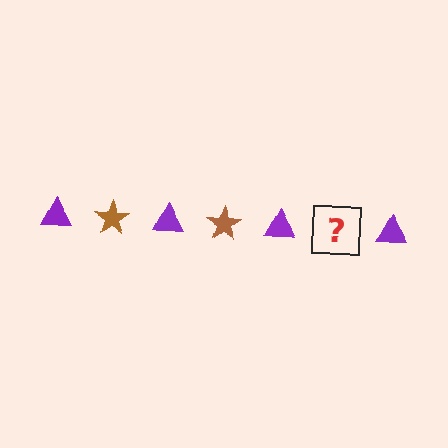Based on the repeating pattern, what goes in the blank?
The blank should be a brown star.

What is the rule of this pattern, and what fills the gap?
The rule is that the pattern alternates between purple triangle and brown star. The gap should be filled with a brown star.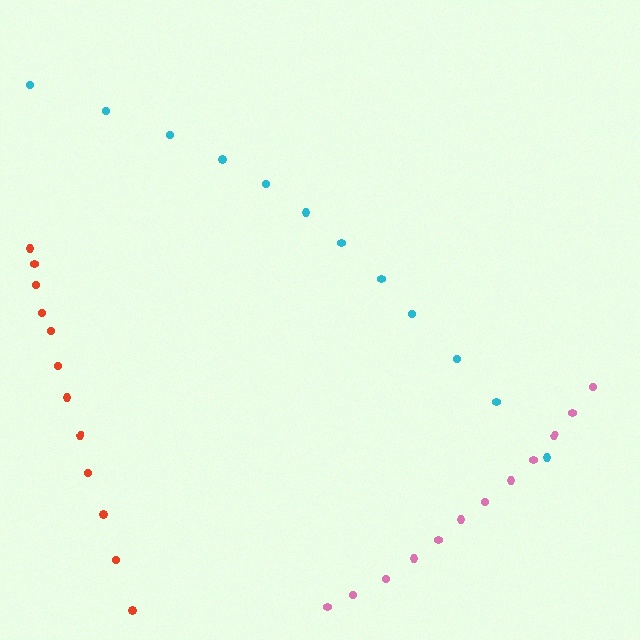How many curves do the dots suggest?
There are 3 distinct paths.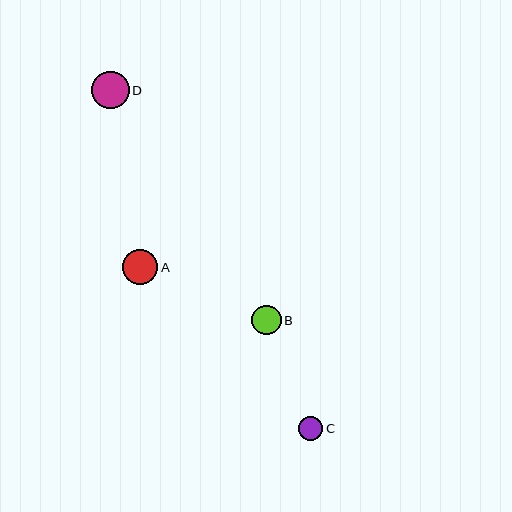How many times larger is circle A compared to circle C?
Circle A is approximately 1.4 times the size of circle C.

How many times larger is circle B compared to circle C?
Circle B is approximately 1.2 times the size of circle C.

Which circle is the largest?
Circle D is the largest with a size of approximately 37 pixels.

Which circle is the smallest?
Circle C is the smallest with a size of approximately 25 pixels.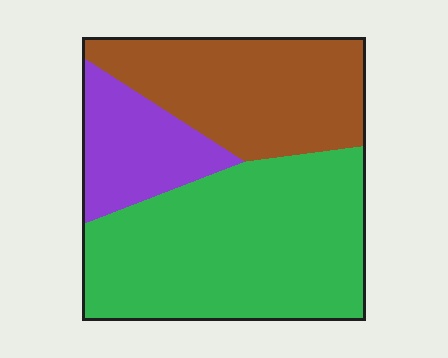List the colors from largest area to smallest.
From largest to smallest: green, brown, purple.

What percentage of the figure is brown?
Brown covers roughly 30% of the figure.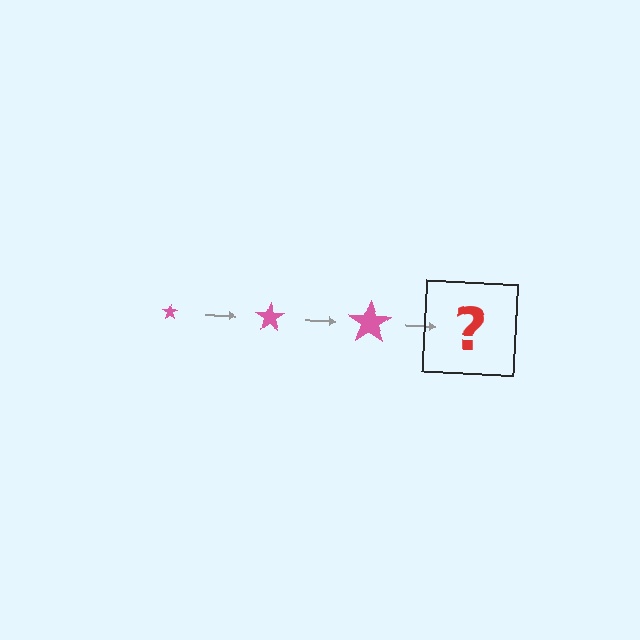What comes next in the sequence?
The next element should be a pink star, larger than the previous one.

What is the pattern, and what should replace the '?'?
The pattern is that the star gets progressively larger each step. The '?' should be a pink star, larger than the previous one.